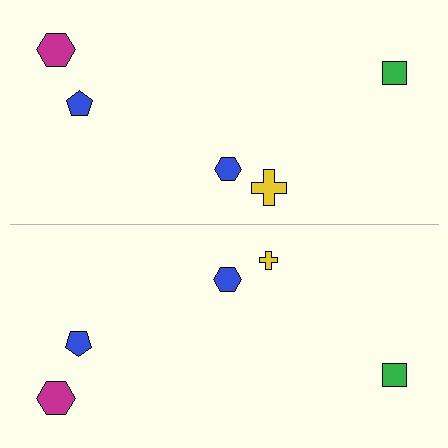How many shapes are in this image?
There are 10 shapes in this image.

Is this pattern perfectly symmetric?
No, the pattern is not perfectly symmetric. The yellow cross on the bottom side has a different size than its mirror counterpart.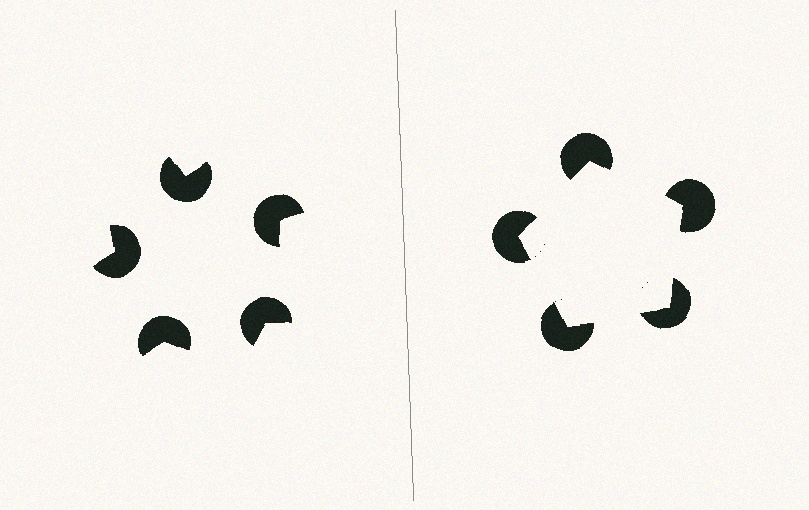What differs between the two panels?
The pac-man discs are positioned identically on both sides; only the wedge orientations differ. On the right they align to a pentagon; on the left they are misaligned.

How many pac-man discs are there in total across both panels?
10 — 5 on each side.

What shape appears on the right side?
An illusory pentagon.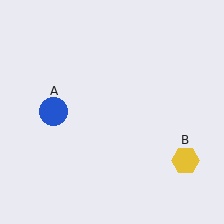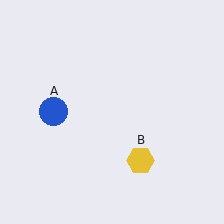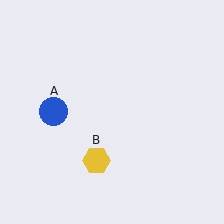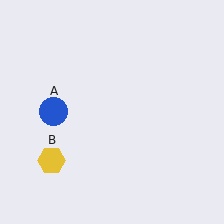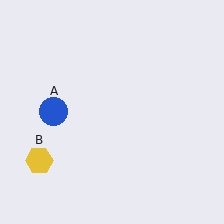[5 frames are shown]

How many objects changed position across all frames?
1 object changed position: yellow hexagon (object B).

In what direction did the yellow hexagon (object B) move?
The yellow hexagon (object B) moved left.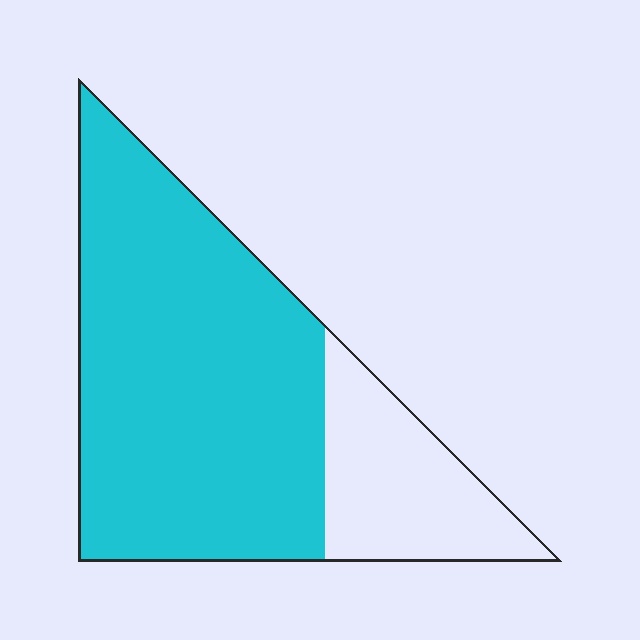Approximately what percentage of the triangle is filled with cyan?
Approximately 75%.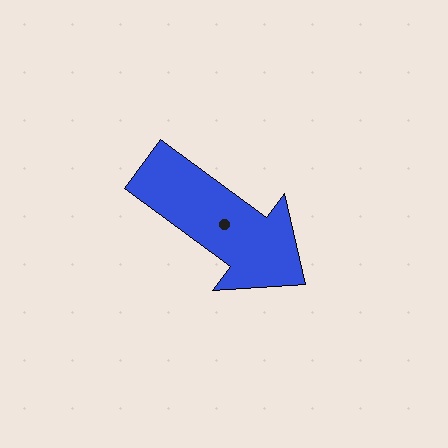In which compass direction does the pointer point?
Southeast.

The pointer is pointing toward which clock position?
Roughly 4 o'clock.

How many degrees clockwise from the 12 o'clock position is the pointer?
Approximately 126 degrees.